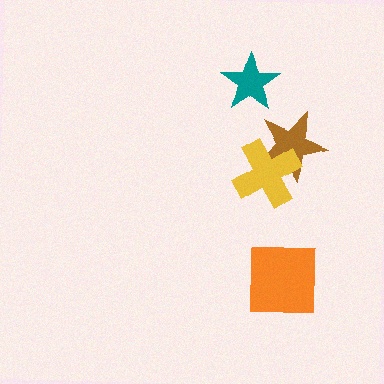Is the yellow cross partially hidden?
No, no other shape covers it.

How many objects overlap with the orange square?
0 objects overlap with the orange square.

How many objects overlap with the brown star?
1 object overlaps with the brown star.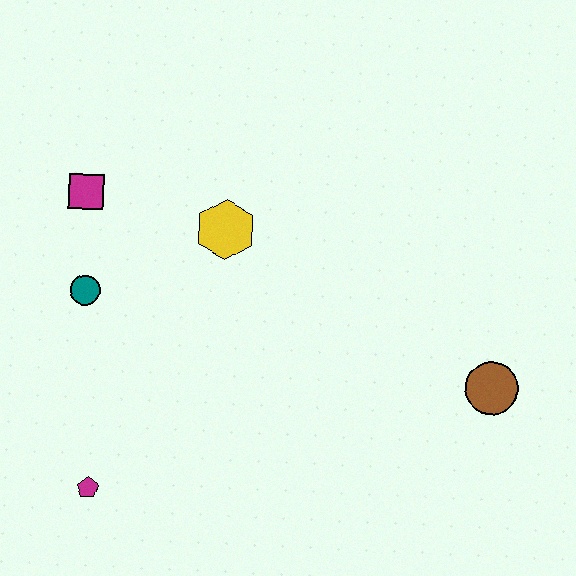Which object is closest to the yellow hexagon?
The magenta square is closest to the yellow hexagon.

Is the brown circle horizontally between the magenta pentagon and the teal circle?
No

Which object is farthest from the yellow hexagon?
The brown circle is farthest from the yellow hexagon.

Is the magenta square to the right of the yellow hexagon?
No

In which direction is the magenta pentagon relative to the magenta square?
The magenta pentagon is below the magenta square.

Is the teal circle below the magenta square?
Yes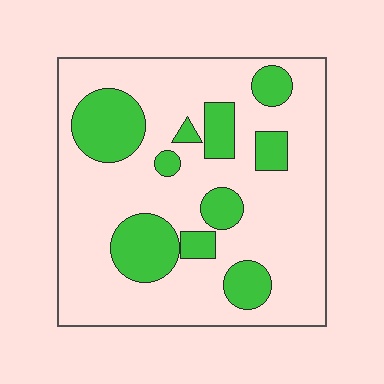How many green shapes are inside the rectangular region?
10.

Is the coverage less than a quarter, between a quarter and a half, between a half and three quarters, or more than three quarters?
Less than a quarter.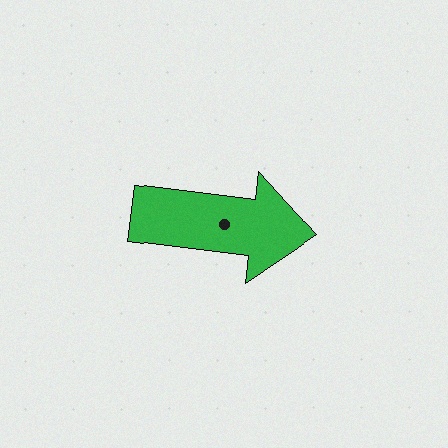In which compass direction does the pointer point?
East.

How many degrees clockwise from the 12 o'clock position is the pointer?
Approximately 97 degrees.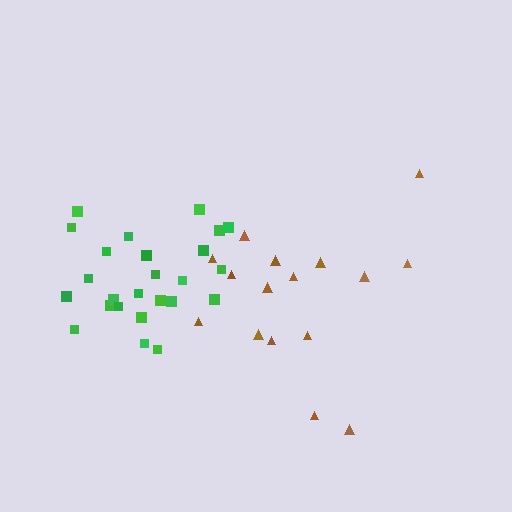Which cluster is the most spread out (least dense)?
Brown.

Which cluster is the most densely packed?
Green.